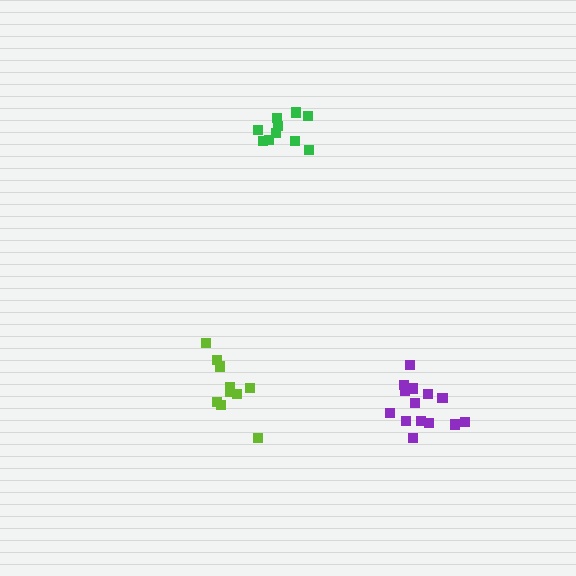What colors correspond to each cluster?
The clusters are colored: purple, green, lime.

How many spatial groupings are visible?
There are 3 spatial groupings.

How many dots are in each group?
Group 1: 14 dots, Group 2: 11 dots, Group 3: 10 dots (35 total).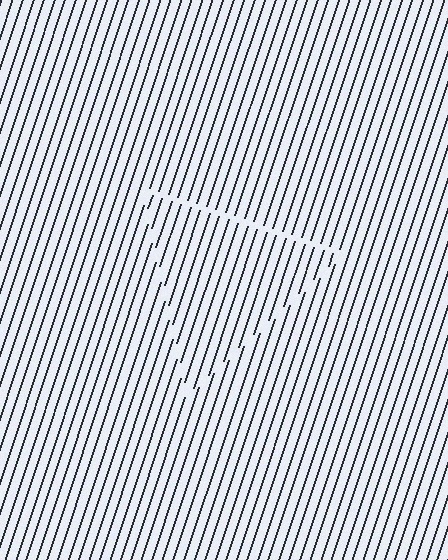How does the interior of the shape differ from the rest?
The interior of the shape contains the same grating, shifted by half a period — the contour is defined by the phase discontinuity where line-ends from the inner and outer gratings abut.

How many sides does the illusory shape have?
3 sides — the line-ends trace a triangle.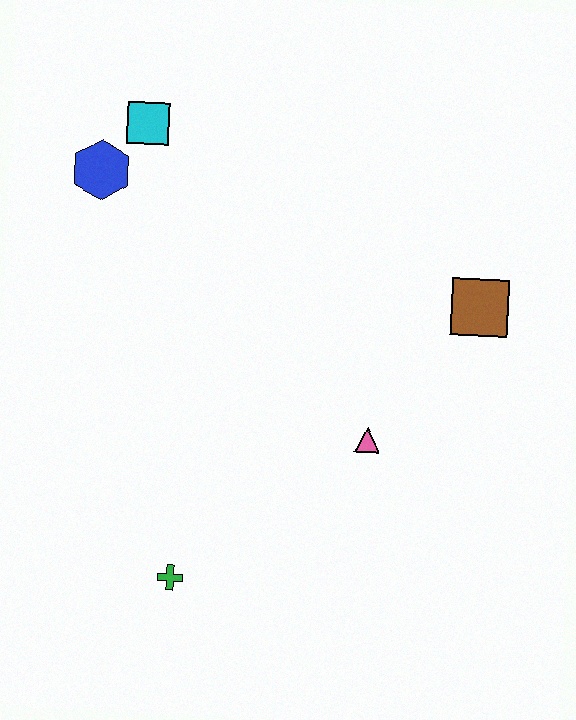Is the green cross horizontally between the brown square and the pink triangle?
No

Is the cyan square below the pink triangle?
No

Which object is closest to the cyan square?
The blue hexagon is closest to the cyan square.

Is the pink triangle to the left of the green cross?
No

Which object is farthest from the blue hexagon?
The green cross is farthest from the blue hexagon.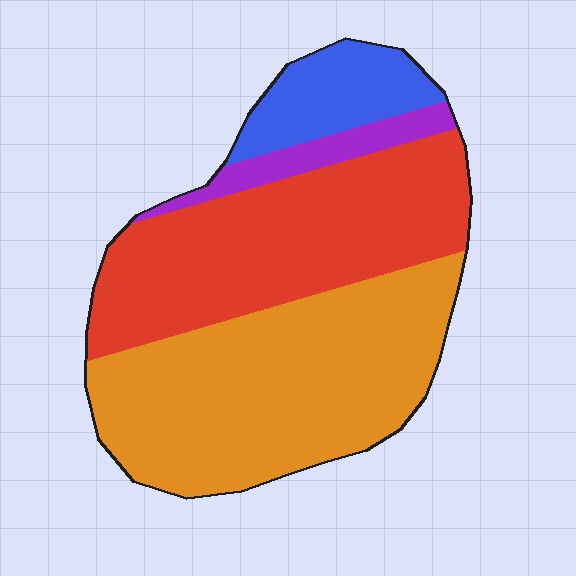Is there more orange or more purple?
Orange.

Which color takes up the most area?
Orange, at roughly 45%.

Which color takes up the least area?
Purple, at roughly 5%.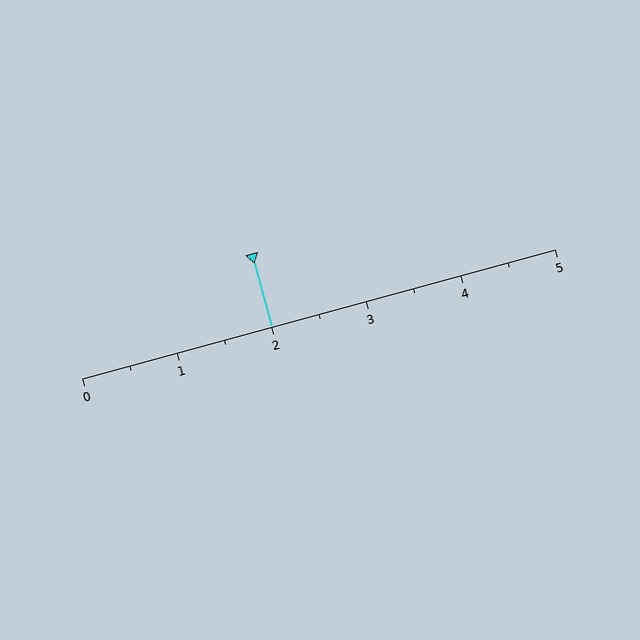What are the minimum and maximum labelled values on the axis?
The axis runs from 0 to 5.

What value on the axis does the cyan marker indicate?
The marker indicates approximately 2.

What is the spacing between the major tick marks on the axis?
The major ticks are spaced 1 apart.